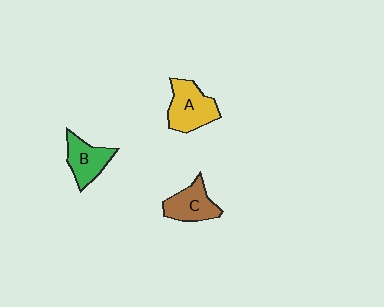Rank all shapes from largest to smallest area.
From largest to smallest: A (yellow), C (brown), B (green).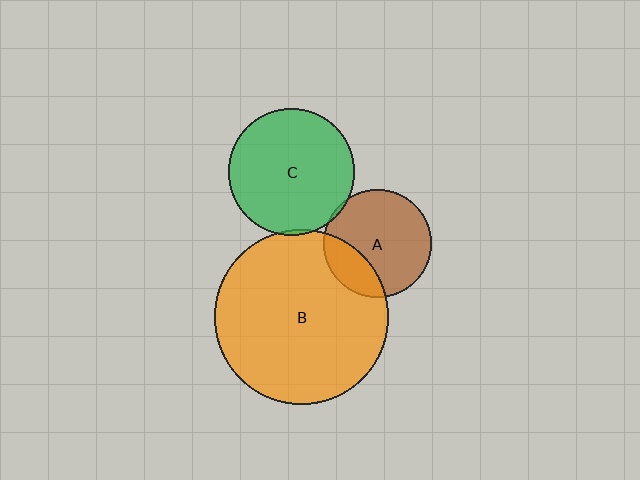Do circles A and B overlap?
Yes.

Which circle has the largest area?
Circle B (orange).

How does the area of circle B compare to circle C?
Approximately 1.9 times.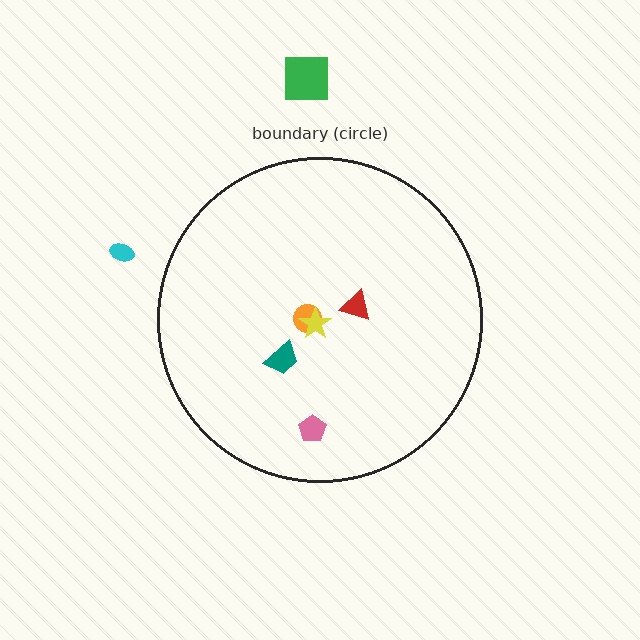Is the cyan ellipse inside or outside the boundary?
Outside.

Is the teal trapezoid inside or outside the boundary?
Inside.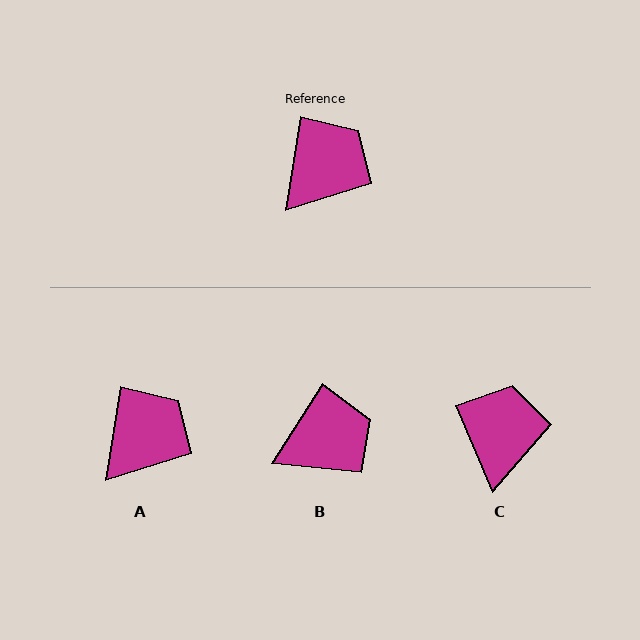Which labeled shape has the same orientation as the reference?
A.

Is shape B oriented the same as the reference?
No, it is off by about 23 degrees.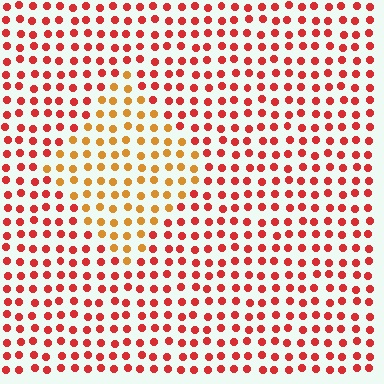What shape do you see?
I see a diamond.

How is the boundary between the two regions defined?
The boundary is defined purely by a slight shift in hue (about 36 degrees). Spacing, size, and orientation are identical on both sides.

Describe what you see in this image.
The image is filled with small red elements in a uniform arrangement. A diamond-shaped region is visible where the elements are tinted to a slightly different hue, forming a subtle color boundary.